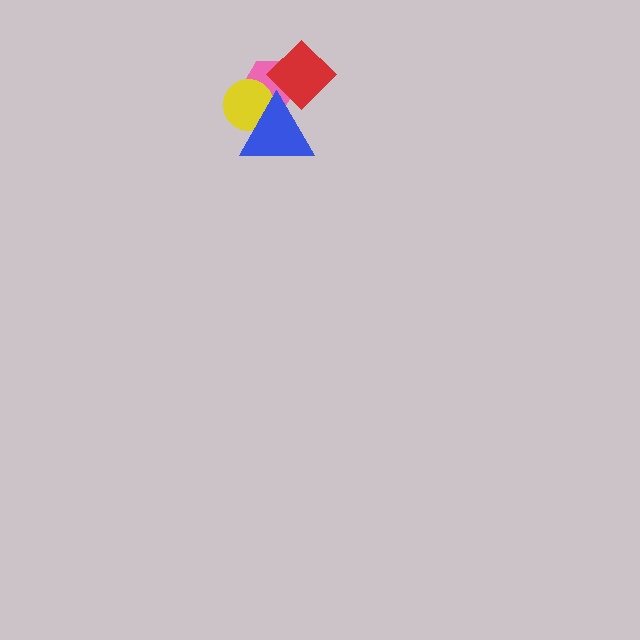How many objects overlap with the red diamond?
2 objects overlap with the red diamond.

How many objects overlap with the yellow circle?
2 objects overlap with the yellow circle.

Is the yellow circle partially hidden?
Yes, it is partially covered by another shape.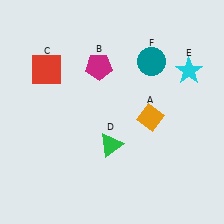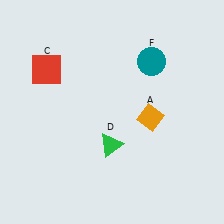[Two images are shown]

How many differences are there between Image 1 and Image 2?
There are 2 differences between the two images.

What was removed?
The magenta pentagon (B), the cyan star (E) were removed in Image 2.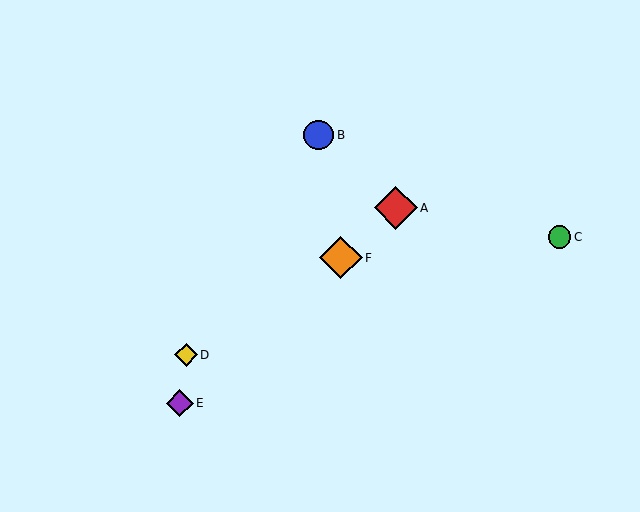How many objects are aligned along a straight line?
3 objects (A, E, F) are aligned along a straight line.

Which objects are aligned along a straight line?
Objects A, E, F are aligned along a straight line.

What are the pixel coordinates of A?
Object A is at (396, 208).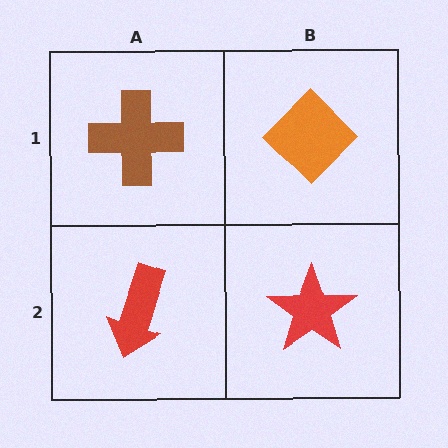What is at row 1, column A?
A brown cross.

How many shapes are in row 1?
2 shapes.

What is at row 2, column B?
A red star.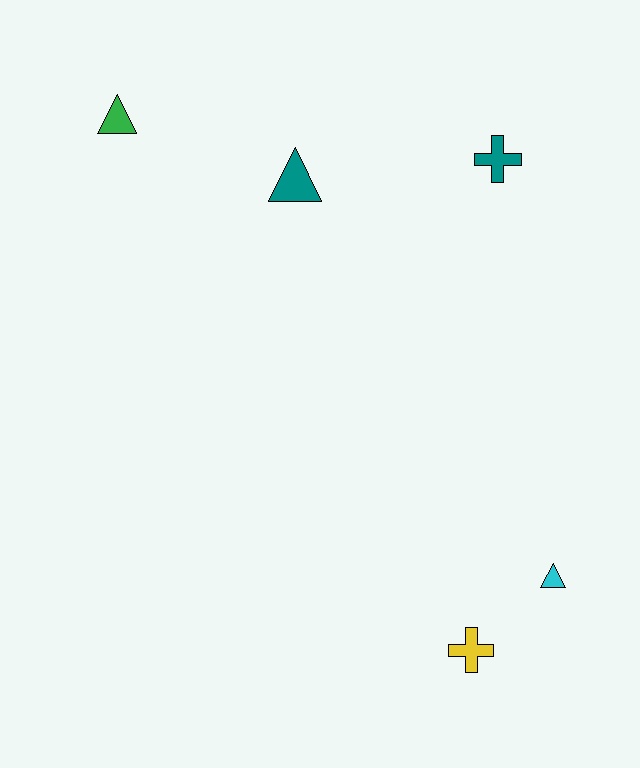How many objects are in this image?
There are 5 objects.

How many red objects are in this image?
There are no red objects.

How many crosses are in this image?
There are 2 crosses.